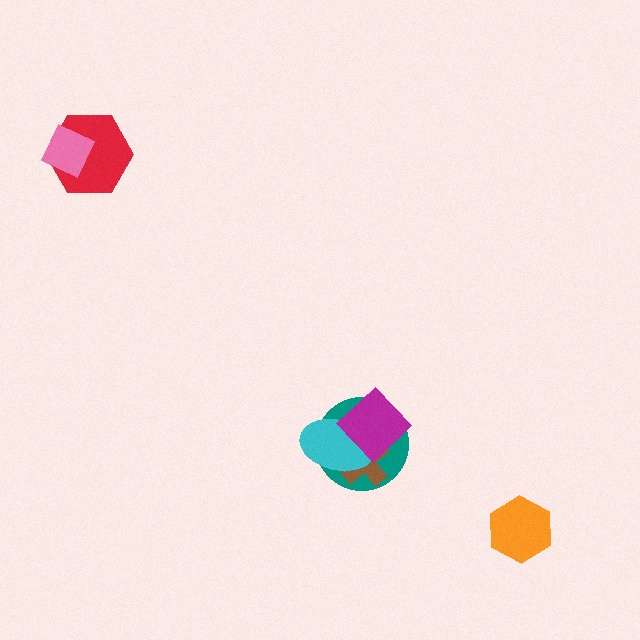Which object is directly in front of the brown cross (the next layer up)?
The cyan ellipse is directly in front of the brown cross.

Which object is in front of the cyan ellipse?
The magenta diamond is in front of the cyan ellipse.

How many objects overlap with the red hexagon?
1 object overlaps with the red hexagon.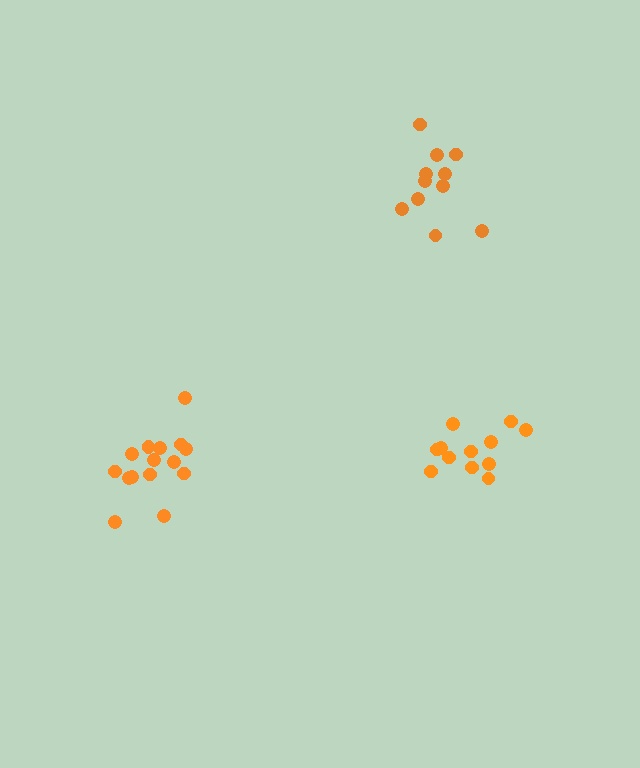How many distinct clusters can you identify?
There are 3 distinct clusters.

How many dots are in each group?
Group 1: 12 dots, Group 2: 11 dots, Group 3: 15 dots (38 total).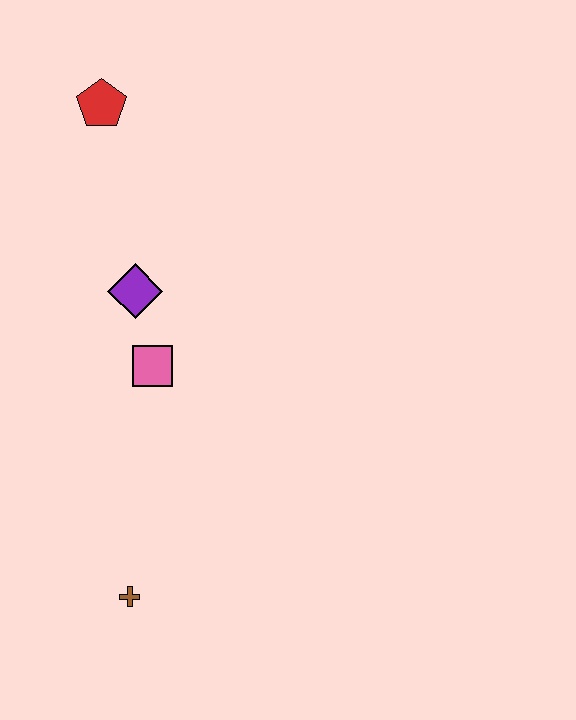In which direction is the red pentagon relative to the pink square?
The red pentagon is above the pink square.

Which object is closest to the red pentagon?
The purple diamond is closest to the red pentagon.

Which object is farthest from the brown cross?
The red pentagon is farthest from the brown cross.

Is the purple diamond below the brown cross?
No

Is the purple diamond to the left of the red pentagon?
No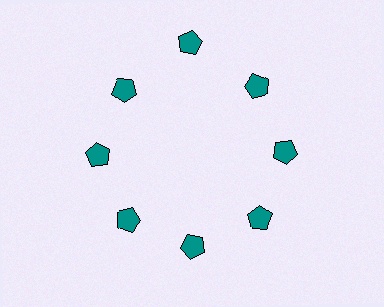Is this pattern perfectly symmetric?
No. The 8 teal pentagons are arranged in a ring, but one element near the 12 o'clock position is pushed outward from the center, breaking the 8-fold rotational symmetry.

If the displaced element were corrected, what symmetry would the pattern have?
It would have 8-fold rotational symmetry — the pattern would map onto itself every 45 degrees.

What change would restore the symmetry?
The symmetry would be restored by moving it inward, back onto the ring so that all 8 pentagons sit at equal angles and equal distance from the center.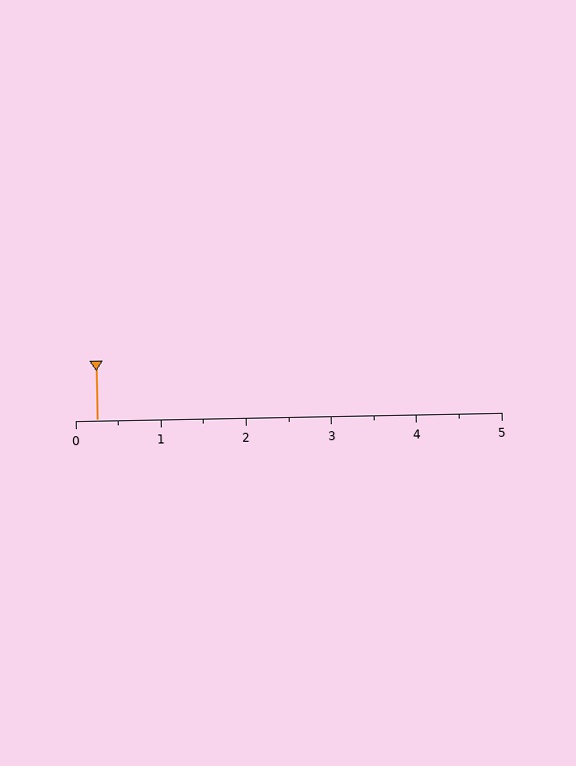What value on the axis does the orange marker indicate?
The marker indicates approximately 0.2.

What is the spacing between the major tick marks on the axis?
The major ticks are spaced 1 apart.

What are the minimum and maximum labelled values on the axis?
The axis runs from 0 to 5.